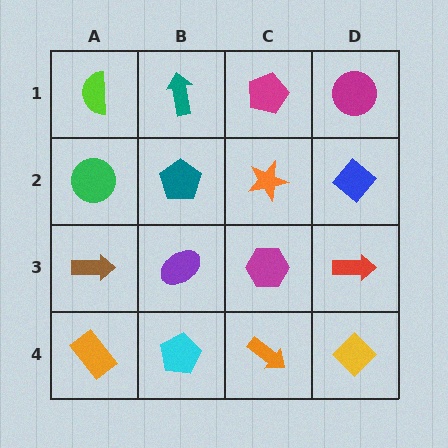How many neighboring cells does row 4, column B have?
3.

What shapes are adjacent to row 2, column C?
A magenta pentagon (row 1, column C), a magenta hexagon (row 3, column C), a teal pentagon (row 2, column B), a blue diamond (row 2, column D).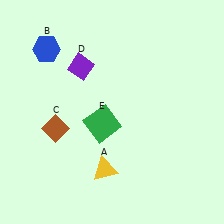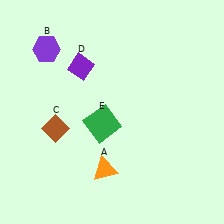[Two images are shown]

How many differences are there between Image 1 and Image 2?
There are 2 differences between the two images.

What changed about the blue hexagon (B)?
In Image 1, B is blue. In Image 2, it changed to purple.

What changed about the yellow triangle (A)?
In Image 1, A is yellow. In Image 2, it changed to orange.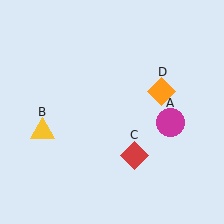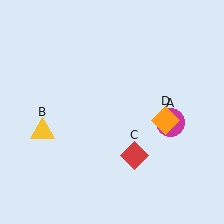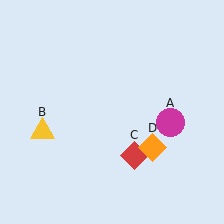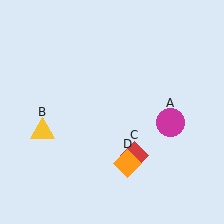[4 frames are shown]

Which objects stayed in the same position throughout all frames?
Magenta circle (object A) and yellow triangle (object B) and red diamond (object C) remained stationary.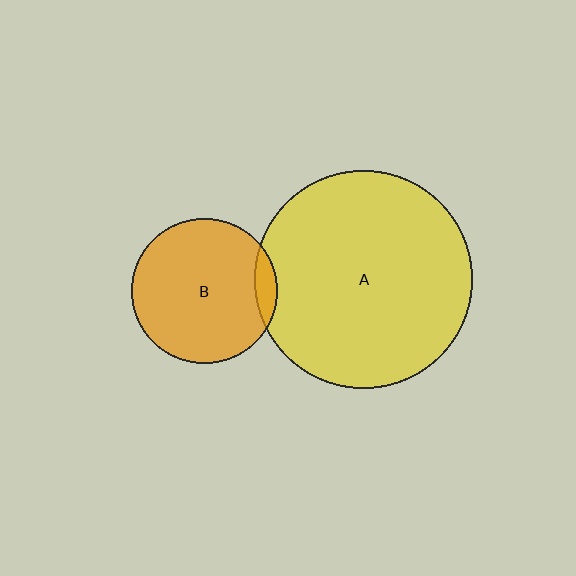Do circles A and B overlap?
Yes.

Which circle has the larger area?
Circle A (yellow).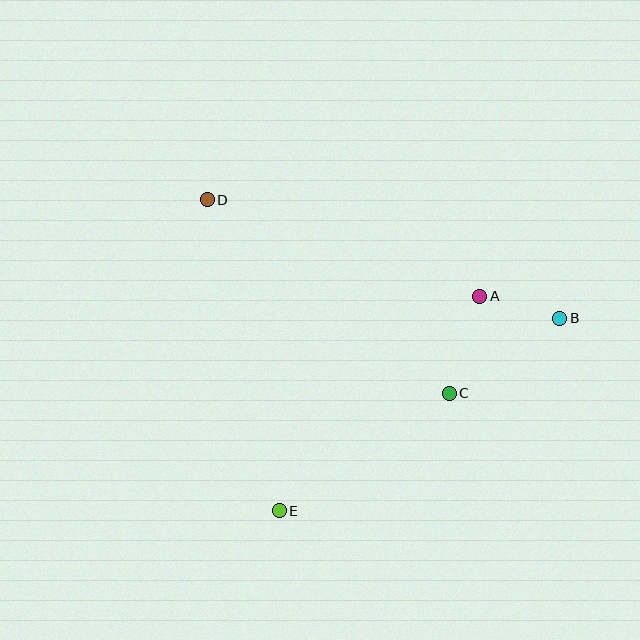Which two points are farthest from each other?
Points B and D are farthest from each other.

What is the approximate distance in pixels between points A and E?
The distance between A and E is approximately 293 pixels.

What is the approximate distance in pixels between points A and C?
The distance between A and C is approximately 102 pixels.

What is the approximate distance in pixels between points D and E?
The distance between D and E is approximately 319 pixels.